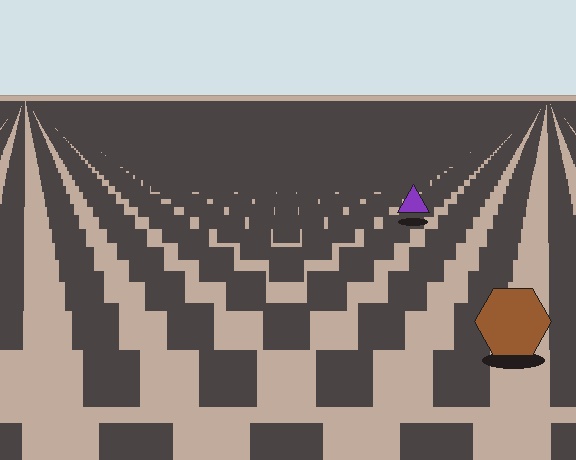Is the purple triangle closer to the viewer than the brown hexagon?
No. The brown hexagon is closer — you can tell from the texture gradient: the ground texture is coarser near it.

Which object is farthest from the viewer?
The purple triangle is farthest from the viewer. It appears smaller and the ground texture around it is denser.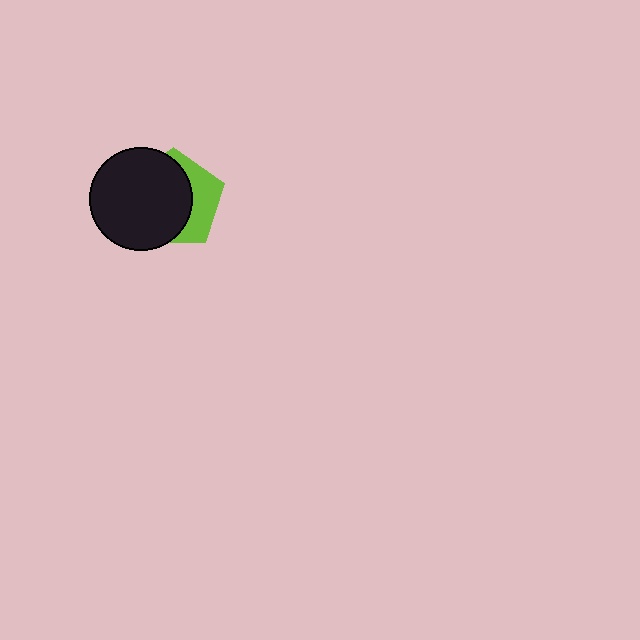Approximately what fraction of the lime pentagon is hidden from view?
Roughly 65% of the lime pentagon is hidden behind the black circle.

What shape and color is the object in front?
The object in front is a black circle.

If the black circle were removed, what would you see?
You would see the complete lime pentagon.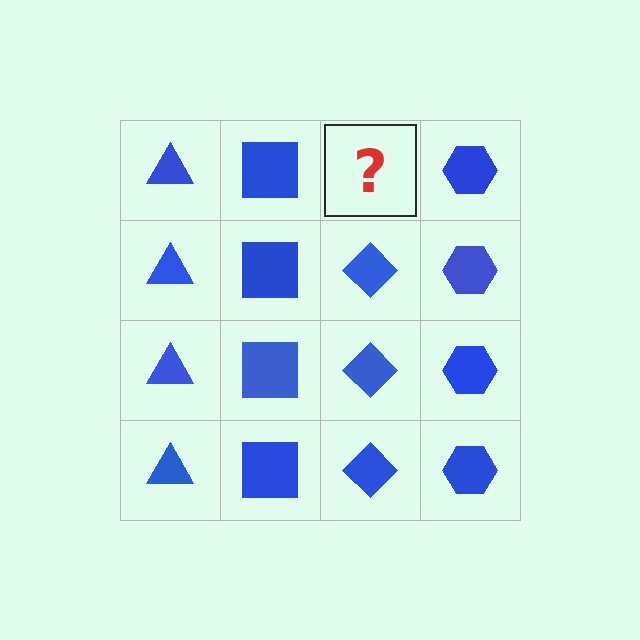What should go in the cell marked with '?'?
The missing cell should contain a blue diamond.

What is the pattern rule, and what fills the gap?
The rule is that each column has a consistent shape. The gap should be filled with a blue diamond.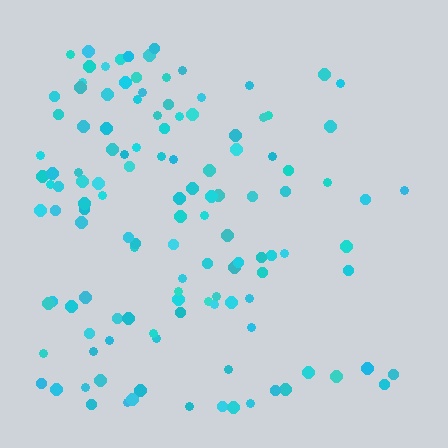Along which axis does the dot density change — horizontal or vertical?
Horizontal.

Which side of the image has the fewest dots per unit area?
The right.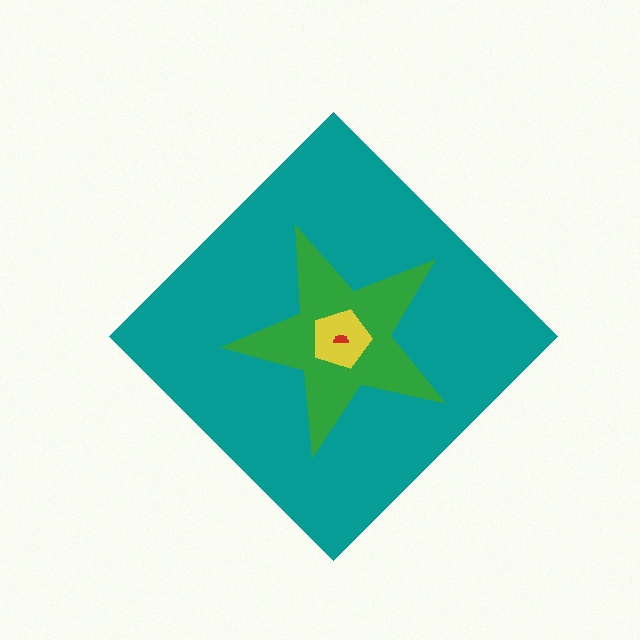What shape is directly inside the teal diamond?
The green star.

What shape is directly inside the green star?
The yellow pentagon.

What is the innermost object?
The red semicircle.